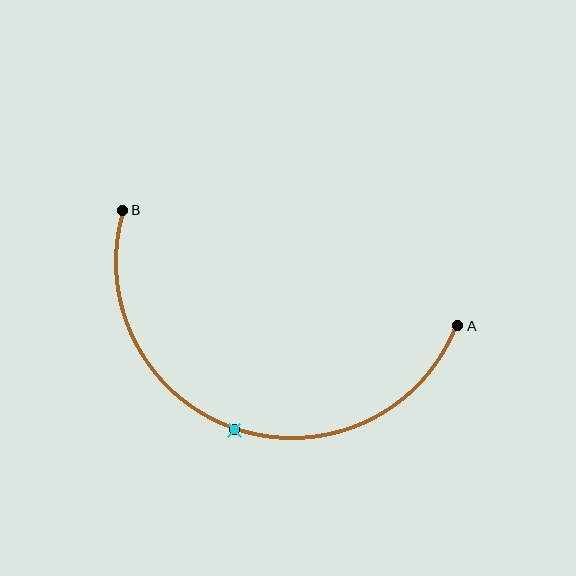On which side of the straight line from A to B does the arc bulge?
The arc bulges below the straight line connecting A and B.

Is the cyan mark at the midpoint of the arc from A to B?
Yes. The cyan mark lies on the arc at equal arc-length from both A and B — it is the arc midpoint.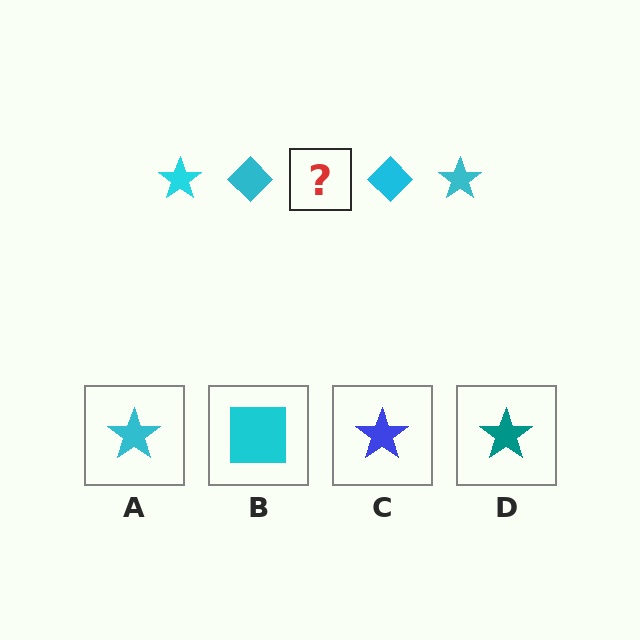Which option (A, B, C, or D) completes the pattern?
A.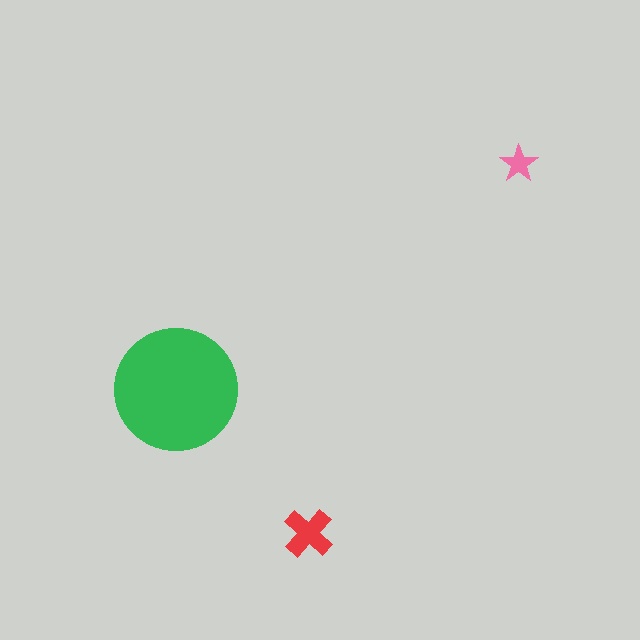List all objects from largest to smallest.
The green circle, the red cross, the pink star.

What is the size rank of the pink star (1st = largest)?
3rd.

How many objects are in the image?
There are 3 objects in the image.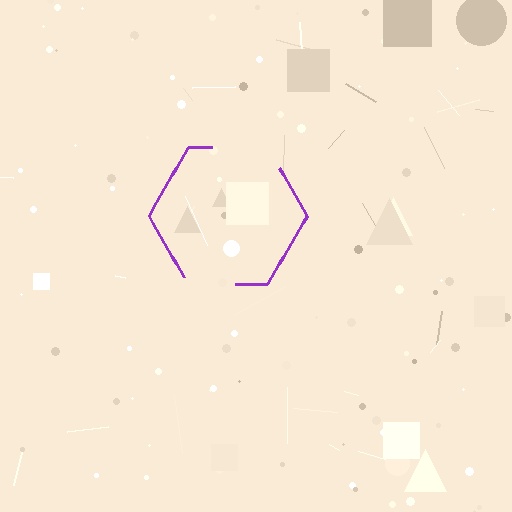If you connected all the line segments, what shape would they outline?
They would outline a hexagon.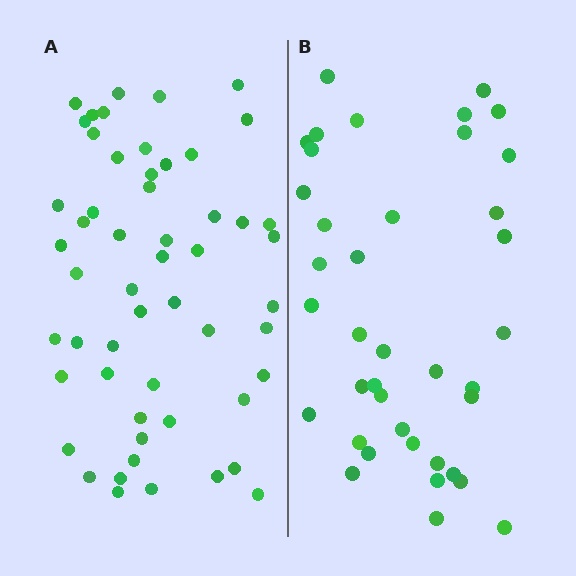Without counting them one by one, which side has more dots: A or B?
Region A (the left region) has more dots.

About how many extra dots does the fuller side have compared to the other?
Region A has approximately 15 more dots than region B.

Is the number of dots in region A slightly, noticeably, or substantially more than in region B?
Region A has noticeably more, but not dramatically so. The ratio is roughly 1.4 to 1.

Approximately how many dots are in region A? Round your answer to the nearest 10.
About 50 dots. (The exact count is 54, which rounds to 50.)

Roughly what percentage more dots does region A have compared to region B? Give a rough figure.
About 40% more.